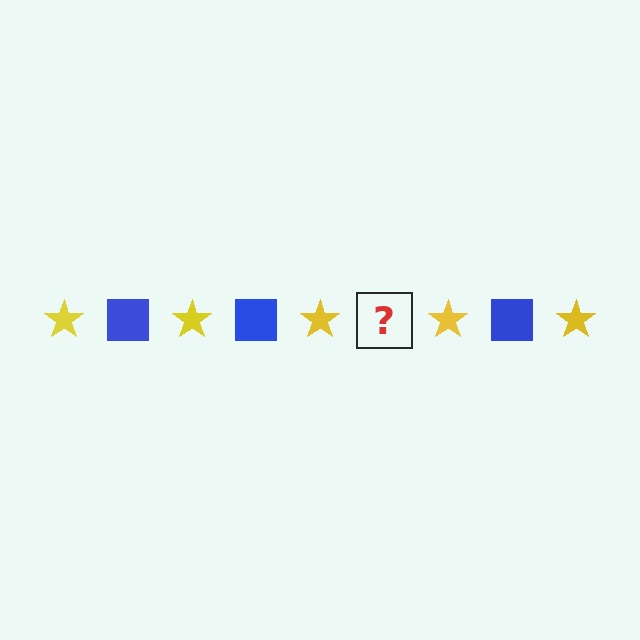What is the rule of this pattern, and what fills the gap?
The rule is that the pattern alternates between yellow star and blue square. The gap should be filled with a blue square.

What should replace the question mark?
The question mark should be replaced with a blue square.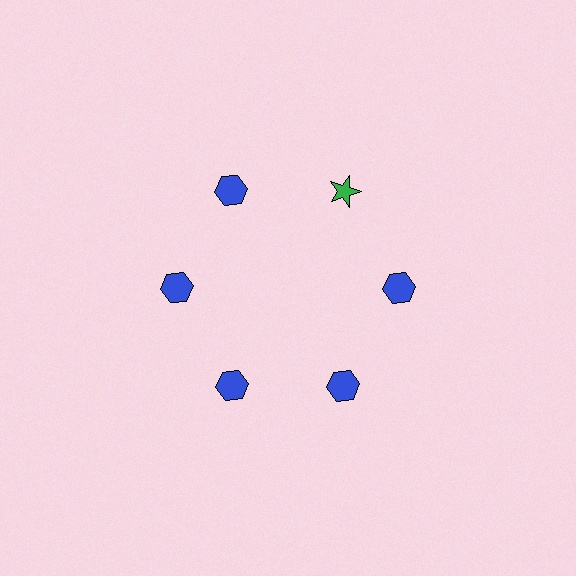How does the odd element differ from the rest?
It differs in both color (green instead of blue) and shape (star instead of hexagon).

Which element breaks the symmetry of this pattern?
The green star at roughly the 1 o'clock position breaks the symmetry. All other shapes are blue hexagons.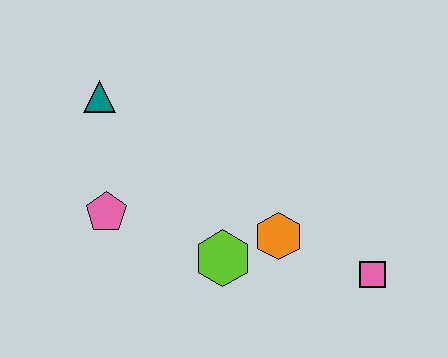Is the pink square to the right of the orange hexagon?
Yes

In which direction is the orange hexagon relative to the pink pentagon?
The orange hexagon is to the right of the pink pentagon.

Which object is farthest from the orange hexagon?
The teal triangle is farthest from the orange hexagon.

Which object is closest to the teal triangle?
The pink pentagon is closest to the teal triangle.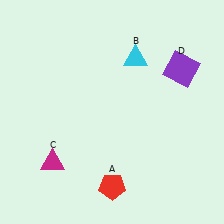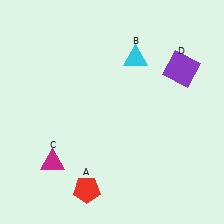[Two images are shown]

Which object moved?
The red pentagon (A) moved left.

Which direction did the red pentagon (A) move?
The red pentagon (A) moved left.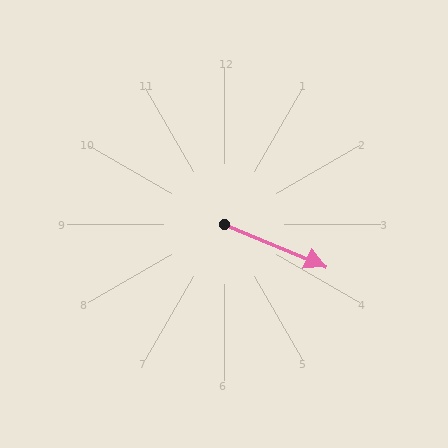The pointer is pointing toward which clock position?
Roughly 4 o'clock.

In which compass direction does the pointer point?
Southeast.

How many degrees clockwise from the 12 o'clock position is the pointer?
Approximately 113 degrees.